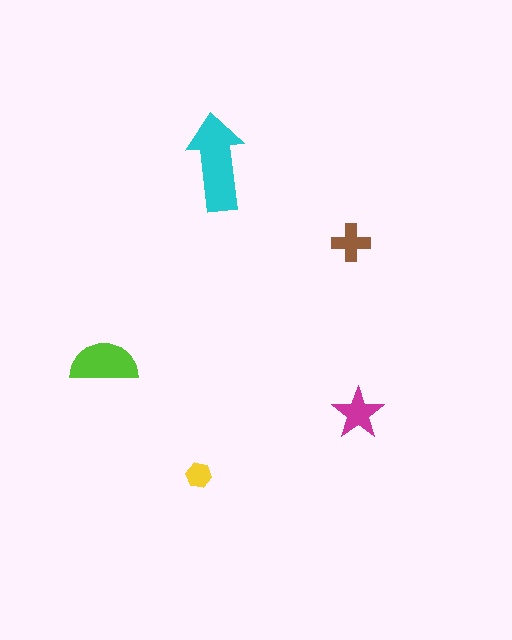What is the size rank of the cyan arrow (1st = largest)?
1st.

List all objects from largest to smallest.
The cyan arrow, the lime semicircle, the magenta star, the brown cross, the yellow hexagon.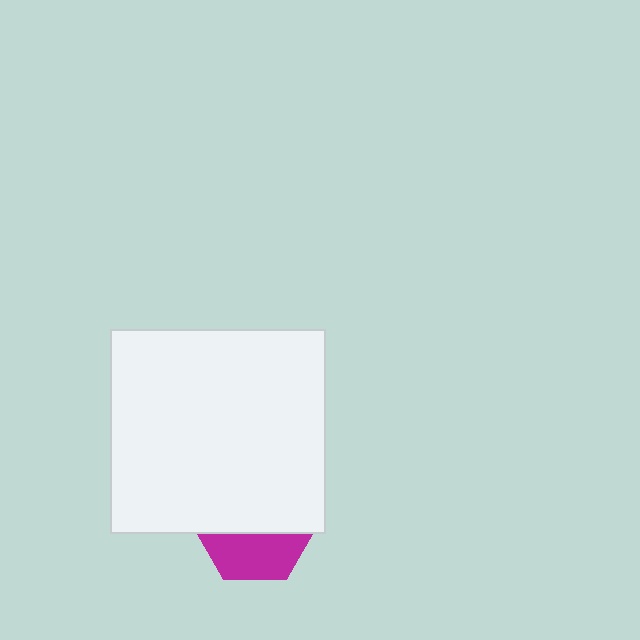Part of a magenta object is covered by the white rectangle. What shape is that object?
It is a hexagon.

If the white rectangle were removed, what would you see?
You would see the complete magenta hexagon.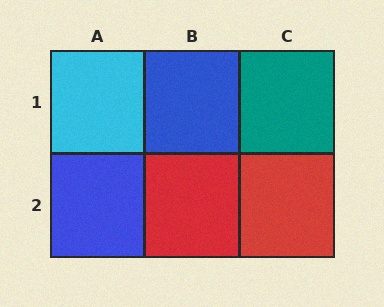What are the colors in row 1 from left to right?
Cyan, blue, teal.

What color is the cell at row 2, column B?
Red.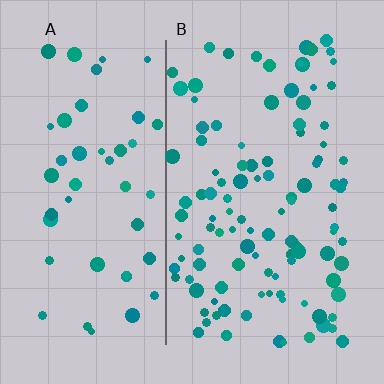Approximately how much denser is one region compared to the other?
Approximately 2.2× — region B over region A.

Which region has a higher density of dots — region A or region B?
B (the right).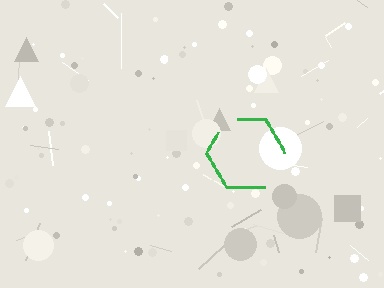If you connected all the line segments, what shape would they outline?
They would outline a hexagon.